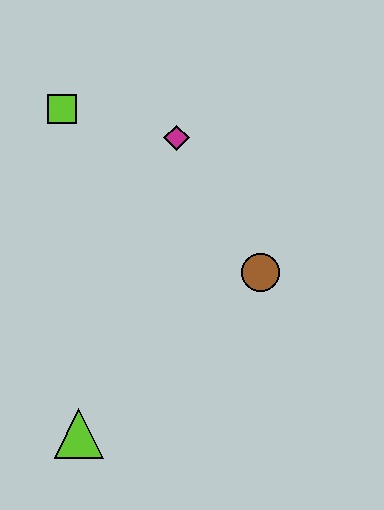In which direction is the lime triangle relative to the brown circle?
The lime triangle is to the left of the brown circle.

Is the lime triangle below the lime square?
Yes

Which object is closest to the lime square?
The magenta diamond is closest to the lime square.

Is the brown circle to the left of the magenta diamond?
No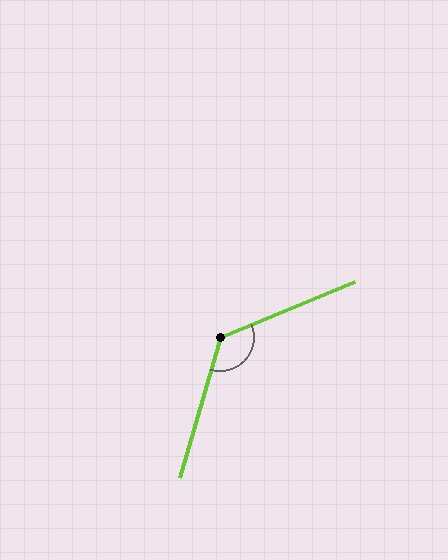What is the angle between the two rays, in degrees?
Approximately 129 degrees.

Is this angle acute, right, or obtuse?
It is obtuse.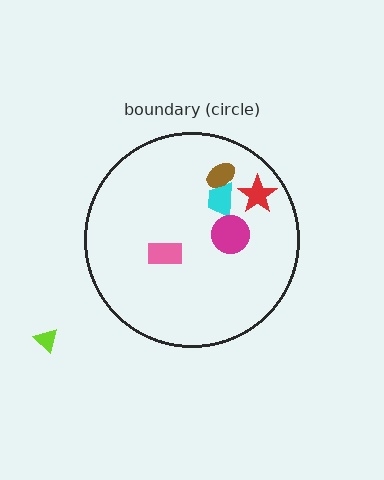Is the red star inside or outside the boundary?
Inside.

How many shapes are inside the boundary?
5 inside, 1 outside.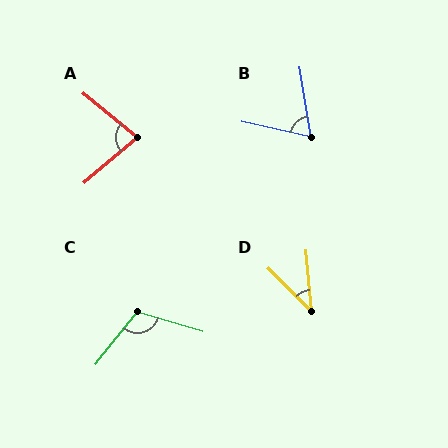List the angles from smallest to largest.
D (40°), B (67°), A (80°), C (112°).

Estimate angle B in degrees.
Approximately 67 degrees.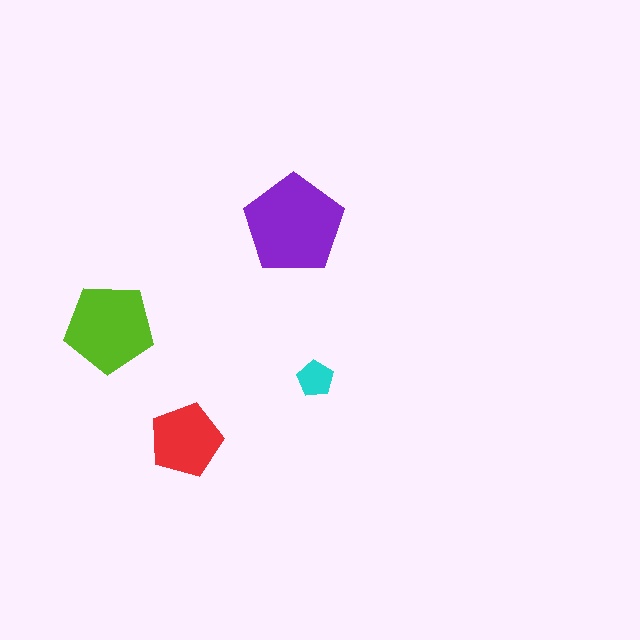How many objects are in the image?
There are 4 objects in the image.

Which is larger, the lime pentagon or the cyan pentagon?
The lime one.